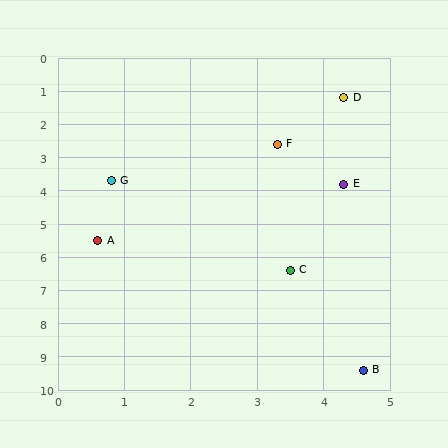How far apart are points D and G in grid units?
Points D and G are about 4.3 grid units apart.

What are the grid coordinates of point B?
Point B is at approximately (4.6, 9.4).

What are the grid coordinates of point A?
Point A is at approximately (0.6, 5.5).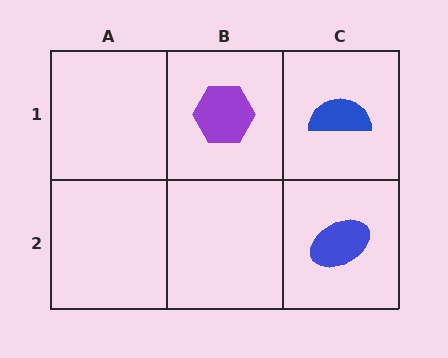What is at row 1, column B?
A purple hexagon.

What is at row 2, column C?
A blue ellipse.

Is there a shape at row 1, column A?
No, that cell is empty.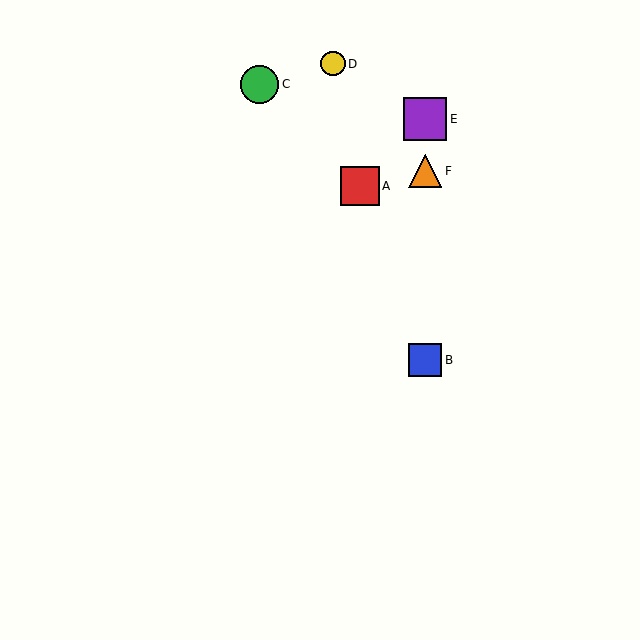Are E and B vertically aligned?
Yes, both are at x≈425.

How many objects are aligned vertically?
3 objects (B, E, F) are aligned vertically.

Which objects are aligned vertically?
Objects B, E, F are aligned vertically.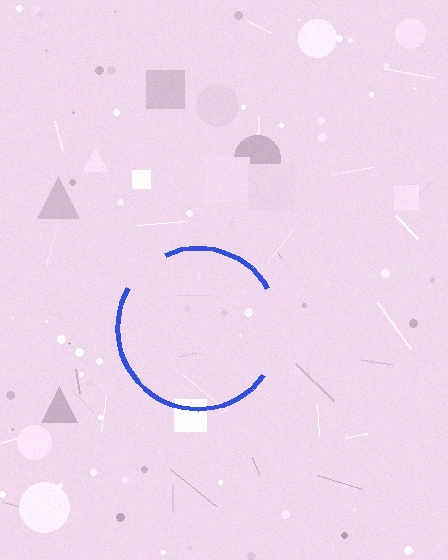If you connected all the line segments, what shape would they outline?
They would outline a circle.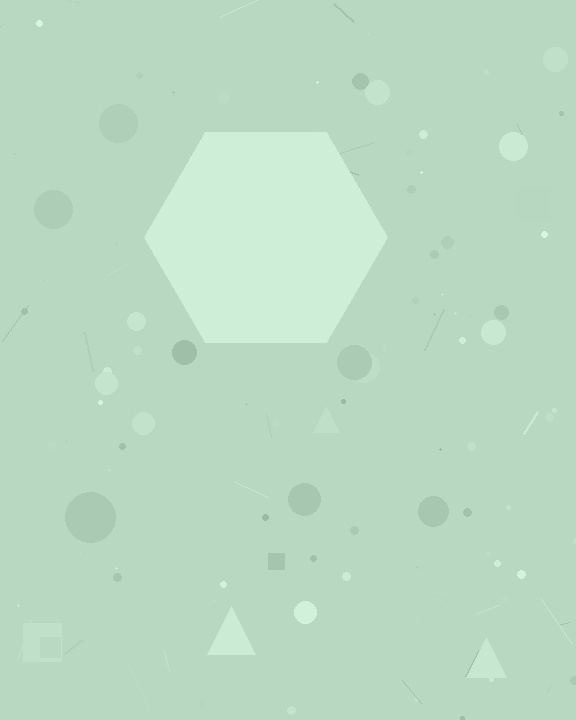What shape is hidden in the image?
A hexagon is hidden in the image.